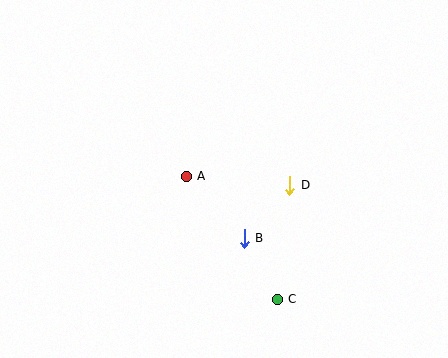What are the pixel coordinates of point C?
Point C is at (277, 299).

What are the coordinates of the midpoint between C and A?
The midpoint between C and A is at (232, 238).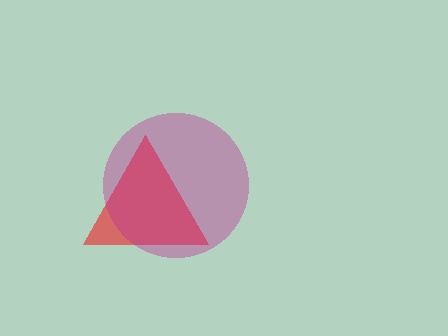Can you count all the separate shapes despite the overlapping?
Yes, there are 2 separate shapes.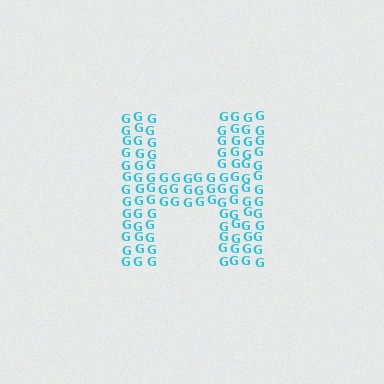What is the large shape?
The large shape is the letter H.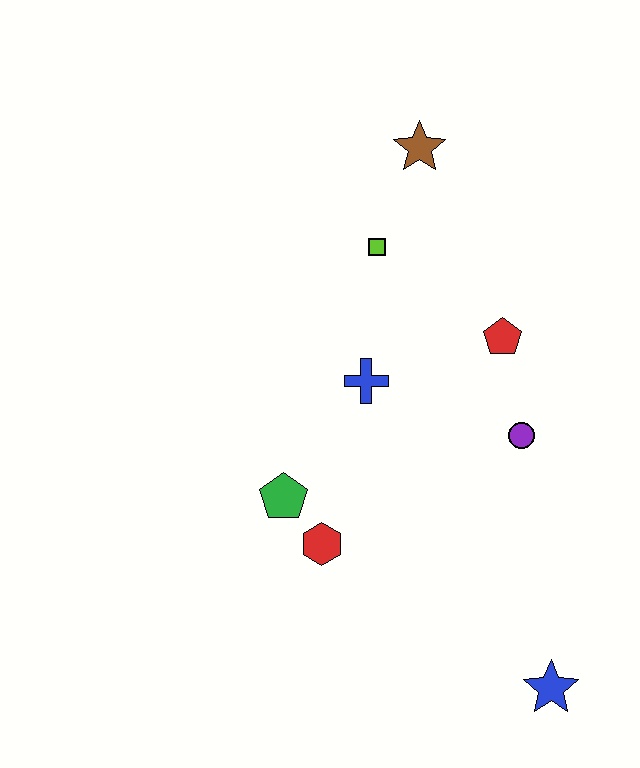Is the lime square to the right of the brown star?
No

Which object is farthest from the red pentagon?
The blue star is farthest from the red pentagon.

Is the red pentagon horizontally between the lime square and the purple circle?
Yes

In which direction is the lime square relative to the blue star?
The lime square is above the blue star.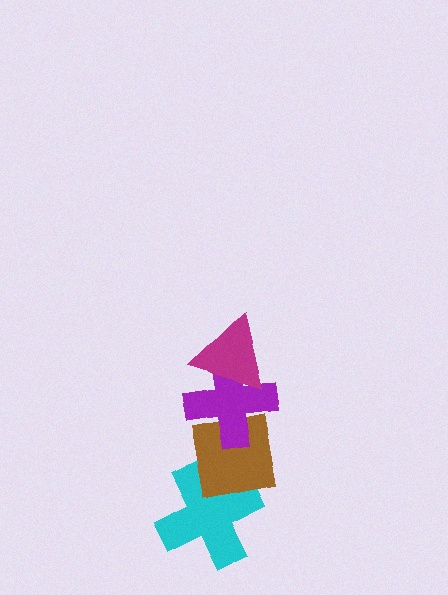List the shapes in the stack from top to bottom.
From top to bottom: the magenta triangle, the purple cross, the brown square, the cyan cross.